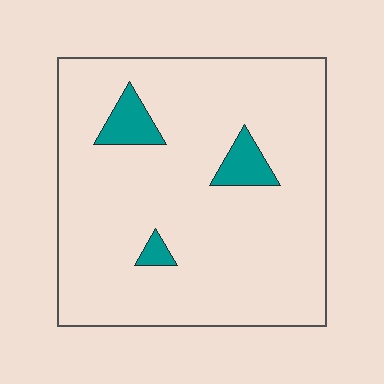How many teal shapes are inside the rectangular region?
3.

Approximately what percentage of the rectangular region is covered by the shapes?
Approximately 10%.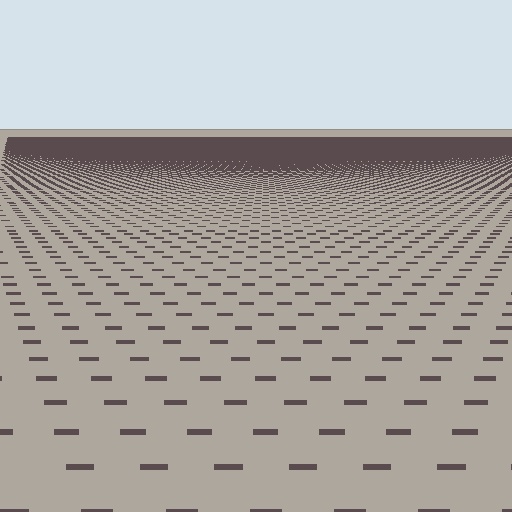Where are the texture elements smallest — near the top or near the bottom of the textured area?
Near the top.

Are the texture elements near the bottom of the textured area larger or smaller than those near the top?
Larger. Near the bottom, elements are closer to the viewer and appear at a bigger on-screen size.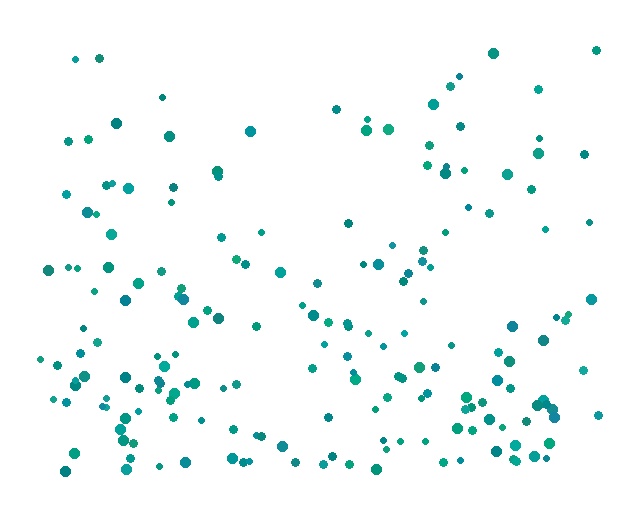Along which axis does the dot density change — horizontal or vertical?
Vertical.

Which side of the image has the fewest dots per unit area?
The top.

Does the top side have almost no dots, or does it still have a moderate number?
Still a moderate number, just noticeably fewer than the bottom.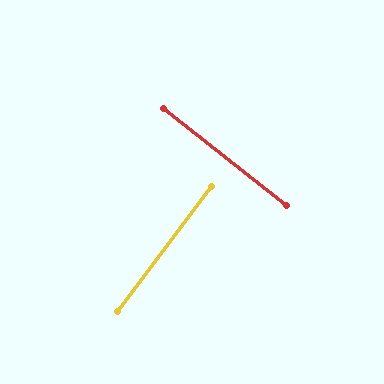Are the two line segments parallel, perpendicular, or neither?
Perpendicular — they meet at approximately 88°.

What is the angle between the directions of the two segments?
Approximately 88 degrees.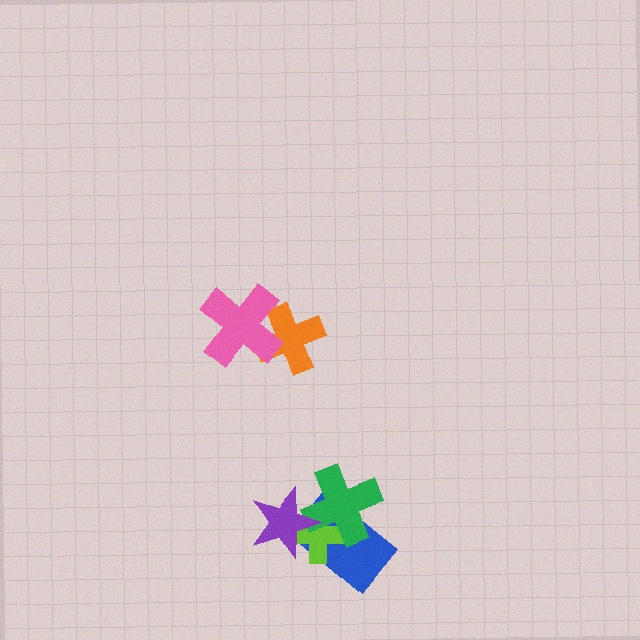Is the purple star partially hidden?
No, no other shape covers it.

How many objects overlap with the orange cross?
1 object overlaps with the orange cross.